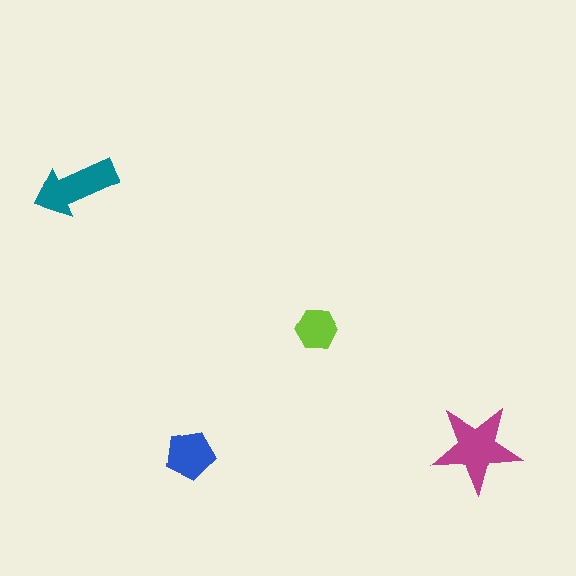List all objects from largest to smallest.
The magenta star, the teal arrow, the blue pentagon, the lime hexagon.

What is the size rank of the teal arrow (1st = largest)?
2nd.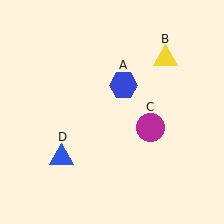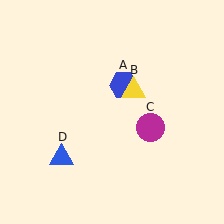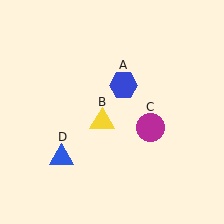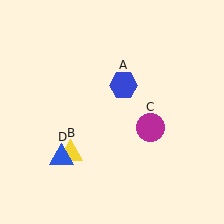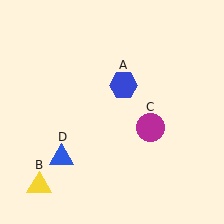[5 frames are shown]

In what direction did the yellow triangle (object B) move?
The yellow triangle (object B) moved down and to the left.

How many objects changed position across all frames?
1 object changed position: yellow triangle (object B).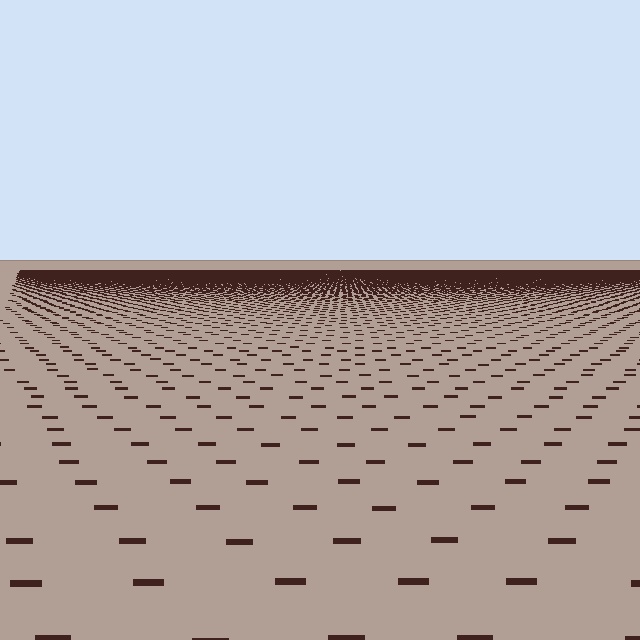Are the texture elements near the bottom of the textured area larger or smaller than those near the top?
Larger. Near the bottom, elements are closer to the viewer and appear at a bigger on-screen size.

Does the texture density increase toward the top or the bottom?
Density increases toward the top.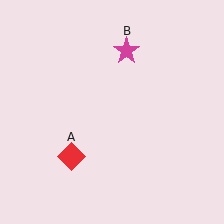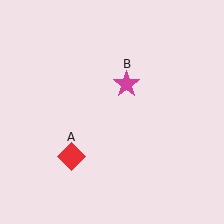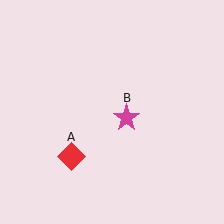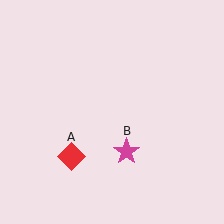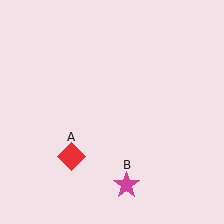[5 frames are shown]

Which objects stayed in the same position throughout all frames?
Red diamond (object A) remained stationary.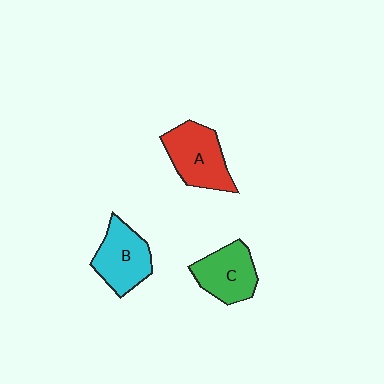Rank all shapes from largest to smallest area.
From largest to smallest: A (red), B (cyan), C (green).